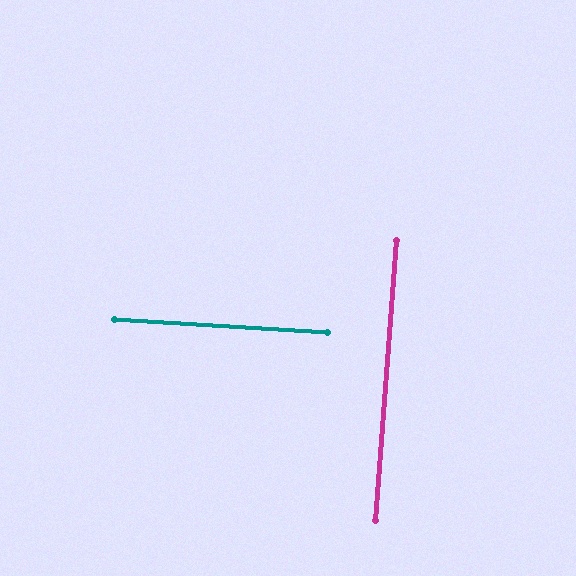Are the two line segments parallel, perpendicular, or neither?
Perpendicular — they meet at approximately 89°.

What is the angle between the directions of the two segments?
Approximately 89 degrees.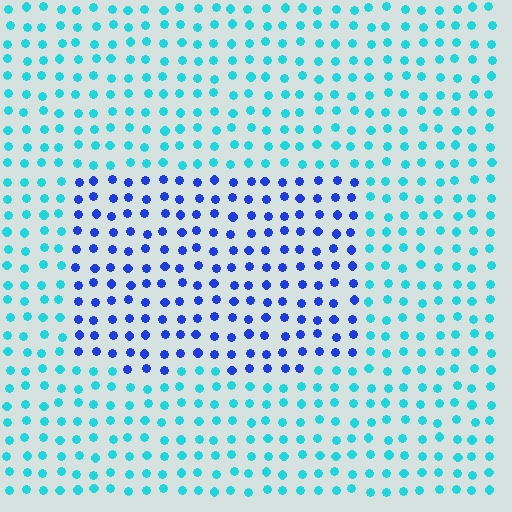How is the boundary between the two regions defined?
The boundary is defined purely by a slight shift in hue (about 49 degrees). Spacing, size, and orientation are identical on both sides.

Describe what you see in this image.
The image is filled with small cyan elements in a uniform arrangement. A rectangle-shaped region is visible where the elements are tinted to a slightly different hue, forming a subtle color boundary.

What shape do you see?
I see a rectangle.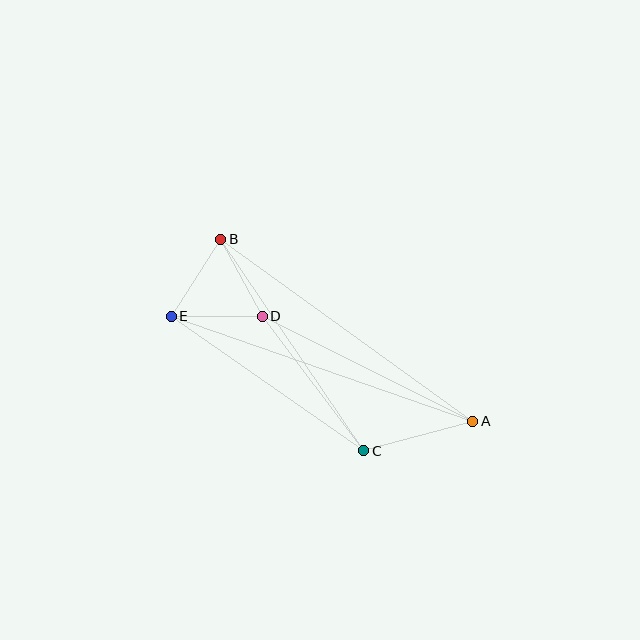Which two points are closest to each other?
Points B and D are closest to each other.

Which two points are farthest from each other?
Points A and E are farthest from each other.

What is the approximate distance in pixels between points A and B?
The distance between A and B is approximately 311 pixels.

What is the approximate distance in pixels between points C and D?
The distance between C and D is approximately 169 pixels.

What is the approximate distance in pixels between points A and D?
The distance between A and D is approximately 235 pixels.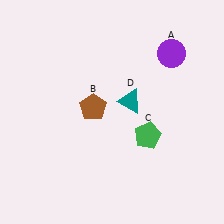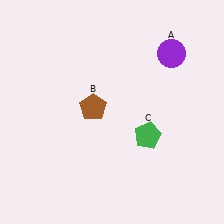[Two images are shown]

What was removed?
The teal triangle (D) was removed in Image 2.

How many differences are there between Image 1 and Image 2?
There is 1 difference between the two images.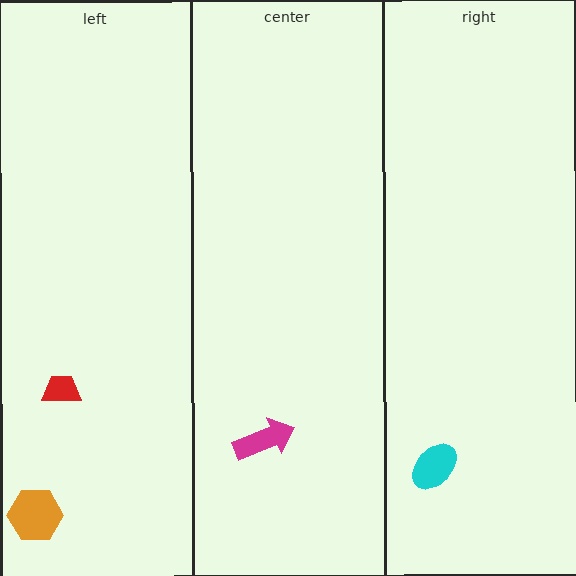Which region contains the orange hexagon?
The left region.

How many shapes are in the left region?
2.